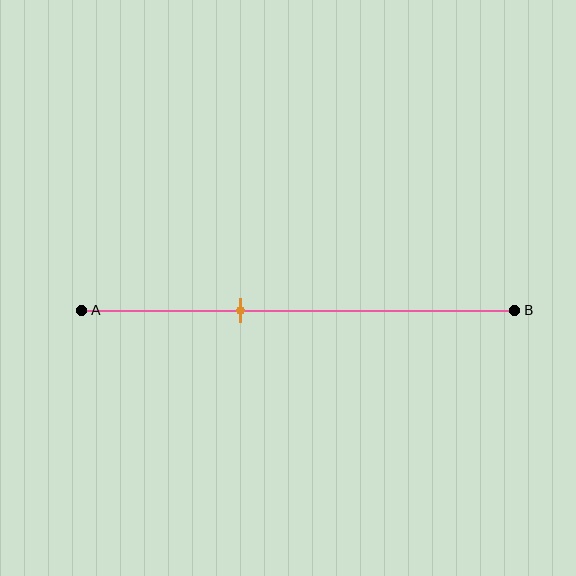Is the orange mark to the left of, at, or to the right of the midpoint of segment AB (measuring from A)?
The orange mark is to the left of the midpoint of segment AB.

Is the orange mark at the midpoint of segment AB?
No, the mark is at about 35% from A, not at the 50% midpoint.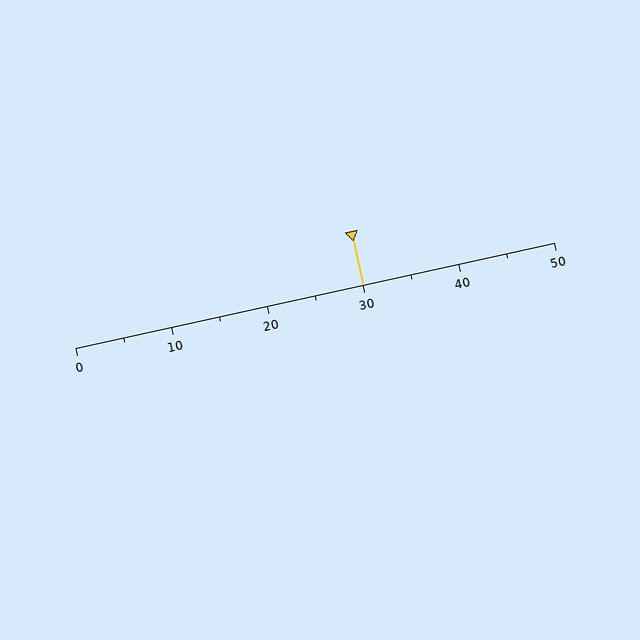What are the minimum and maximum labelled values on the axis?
The axis runs from 0 to 50.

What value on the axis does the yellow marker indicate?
The marker indicates approximately 30.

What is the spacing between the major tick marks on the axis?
The major ticks are spaced 10 apart.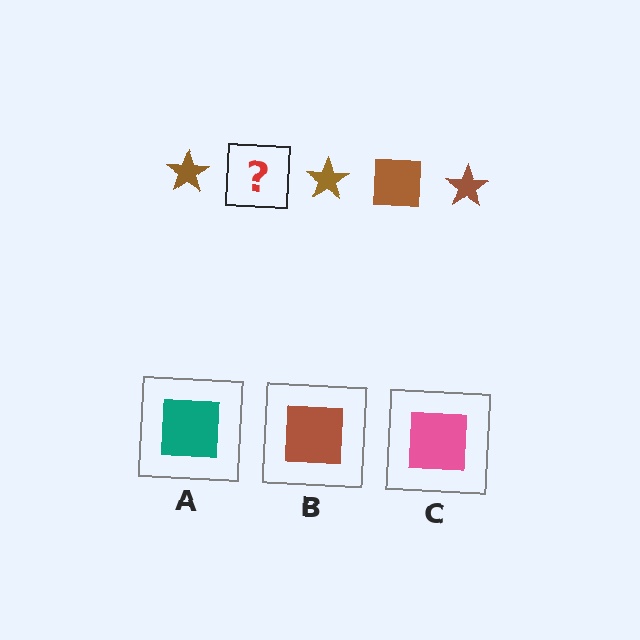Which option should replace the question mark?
Option B.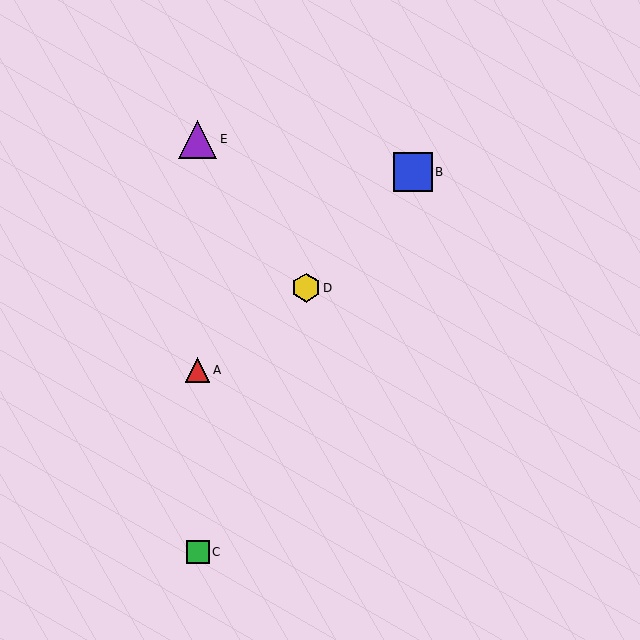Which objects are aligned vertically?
Objects A, C, E are aligned vertically.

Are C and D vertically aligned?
No, C is at x≈198 and D is at x≈306.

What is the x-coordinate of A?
Object A is at x≈198.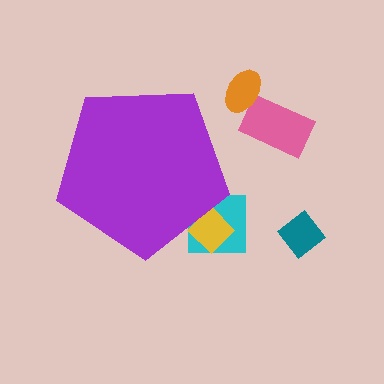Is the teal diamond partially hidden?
No, the teal diamond is fully visible.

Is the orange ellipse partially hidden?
No, the orange ellipse is fully visible.